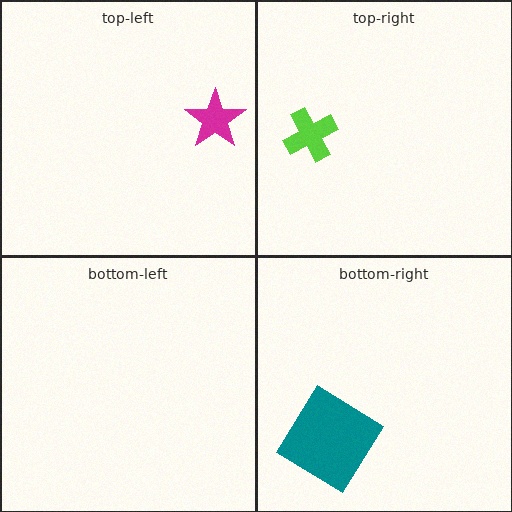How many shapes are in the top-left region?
1.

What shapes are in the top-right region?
The lime cross.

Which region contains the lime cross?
The top-right region.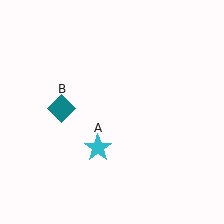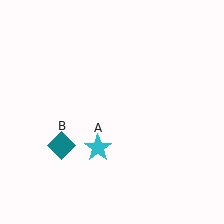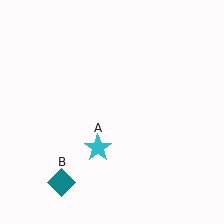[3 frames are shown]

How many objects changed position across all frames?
1 object changed position: teal diamond (object B).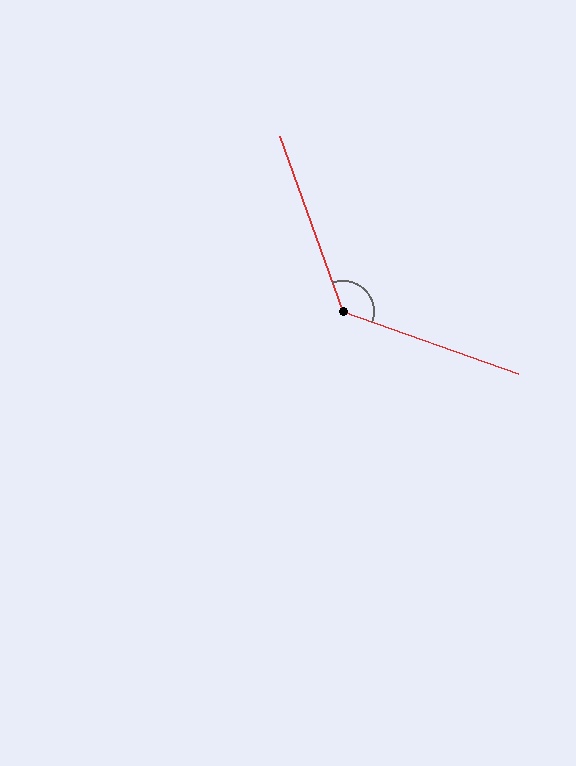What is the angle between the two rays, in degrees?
Approximately 129 degrees.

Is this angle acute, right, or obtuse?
It is obtuse.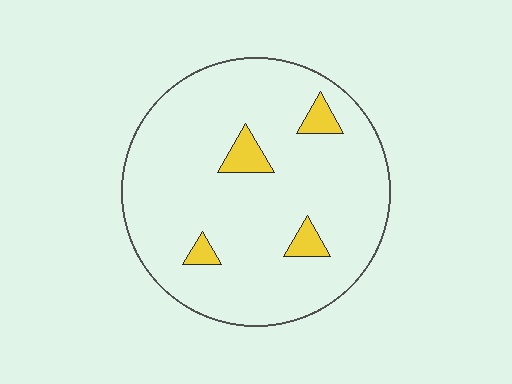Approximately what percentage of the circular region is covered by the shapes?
Approximately 5%.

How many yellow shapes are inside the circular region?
4.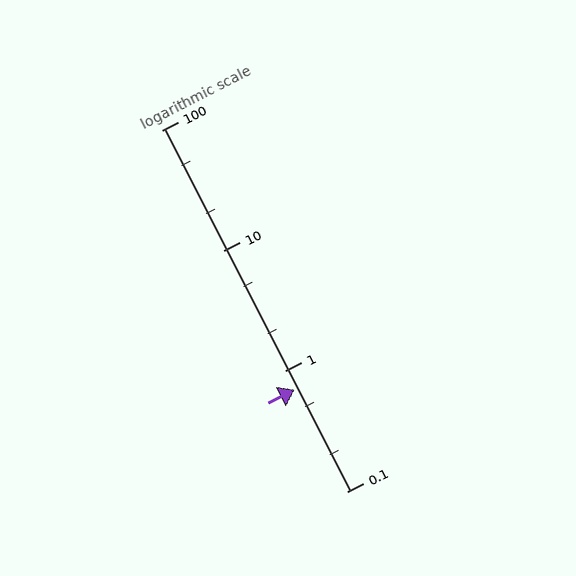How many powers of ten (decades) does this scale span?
The scale spans 3 decades, from 0.1 to 100.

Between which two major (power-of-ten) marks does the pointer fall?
The pointer is between 0.1 and 1.